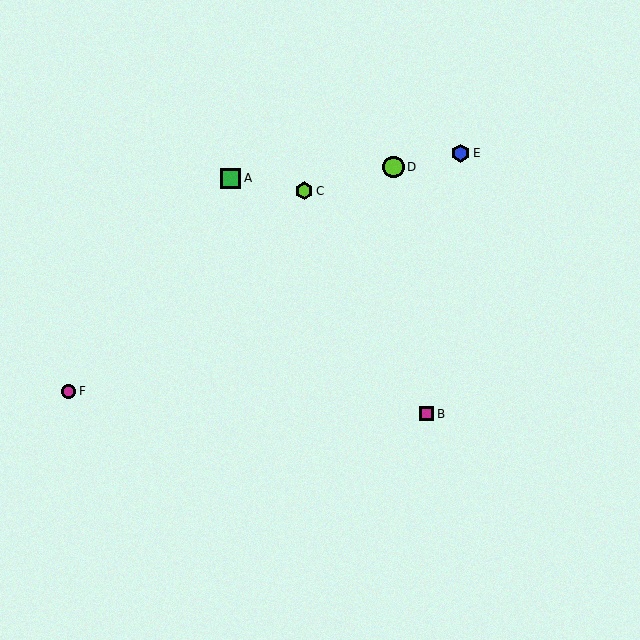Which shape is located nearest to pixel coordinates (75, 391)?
The magenta circle (labeled F) at (68, 391) is nearest to that location.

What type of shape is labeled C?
Shape C is a lime hexagon.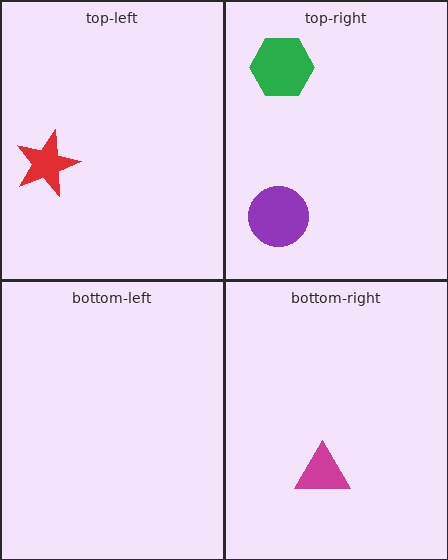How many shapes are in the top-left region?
1.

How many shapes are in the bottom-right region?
1.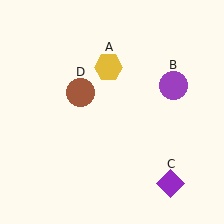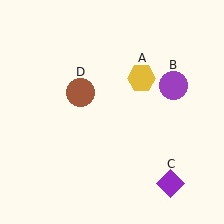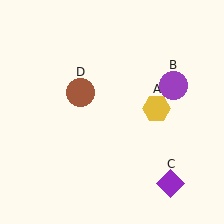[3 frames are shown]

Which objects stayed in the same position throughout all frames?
Purple circle (object B) and purple diamond (object C) and brown circle (object D) remained stationary.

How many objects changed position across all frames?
1 object changed position: yellow hexagon (object A).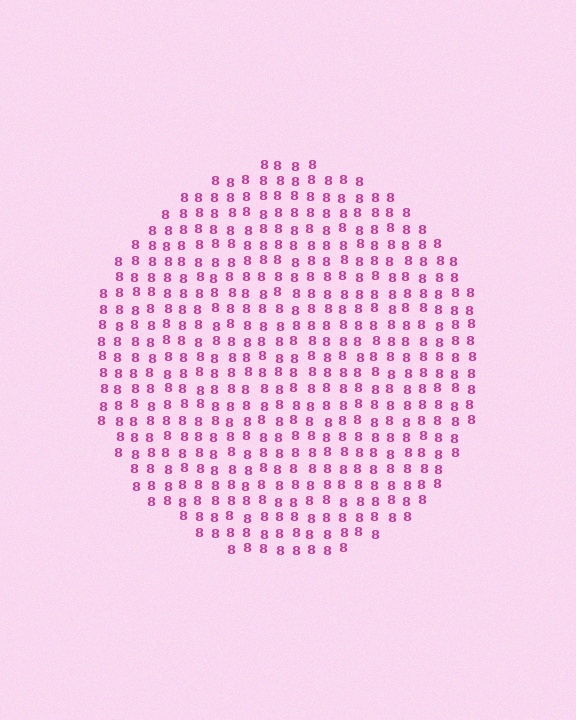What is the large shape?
The large shape is a circle.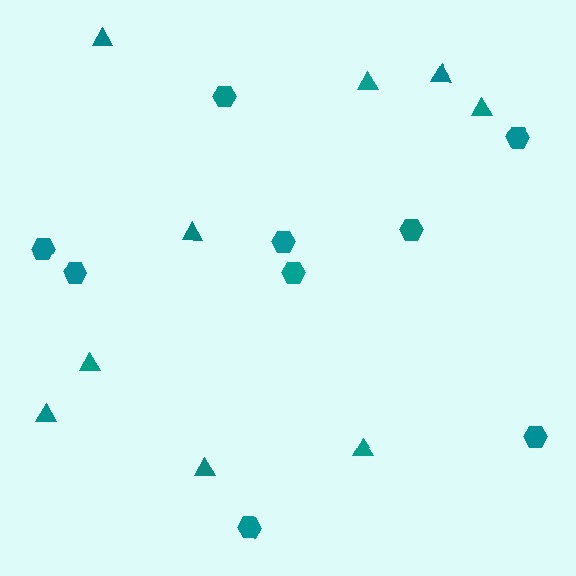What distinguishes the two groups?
There are 2 groups: one group of triangles (9) and one group of hexagons (9).